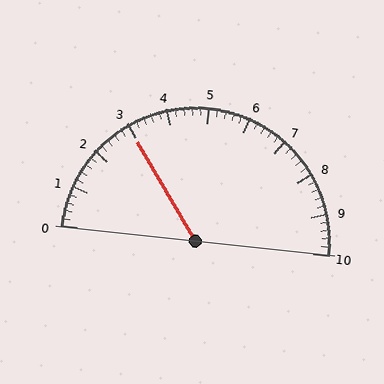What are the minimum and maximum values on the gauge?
The gauge ranges from 0 to 10.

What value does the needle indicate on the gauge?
The needle indicates approximately 3.0.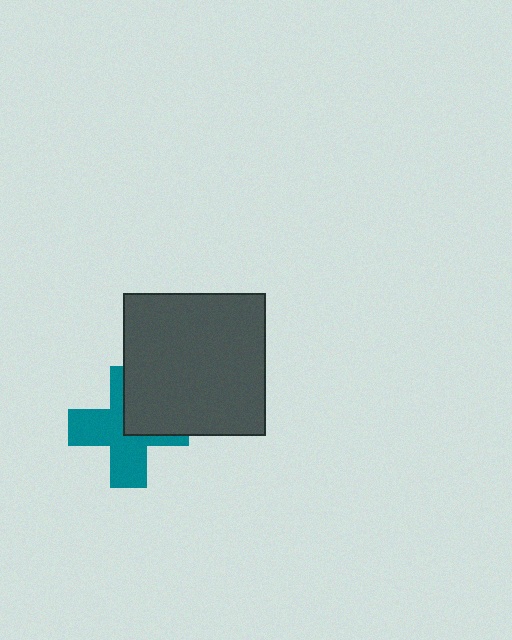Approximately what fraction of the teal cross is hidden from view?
Roughly 36% of the teal cross is hidden behind the dark gray square.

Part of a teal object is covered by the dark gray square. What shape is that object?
It is a cross.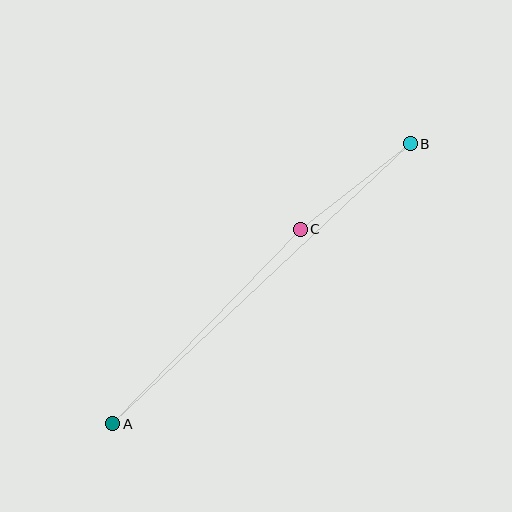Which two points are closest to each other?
Points B and C are closest to each other.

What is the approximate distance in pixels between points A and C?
The distance between A and C is approximately 270 pixels.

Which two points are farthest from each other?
Points A and B are farthest from each other.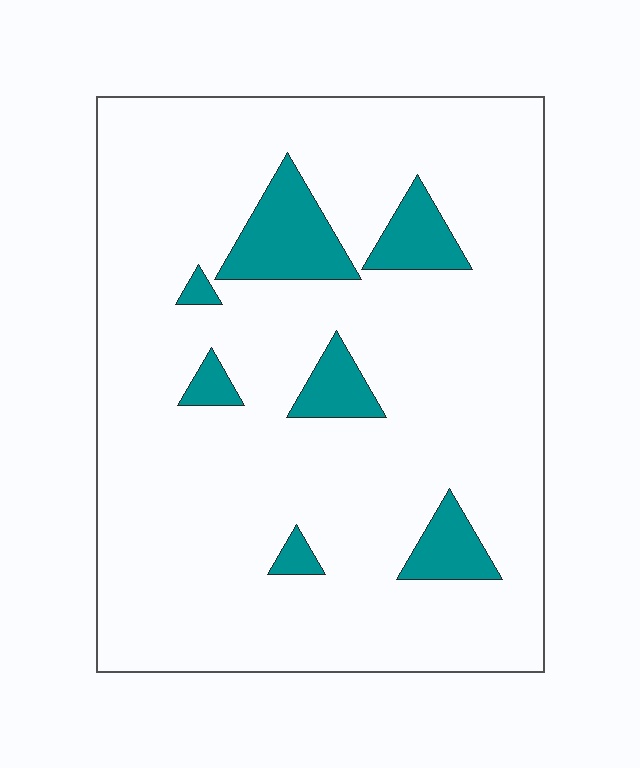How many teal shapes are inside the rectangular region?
7.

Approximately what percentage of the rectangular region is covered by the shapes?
Approximately 10%.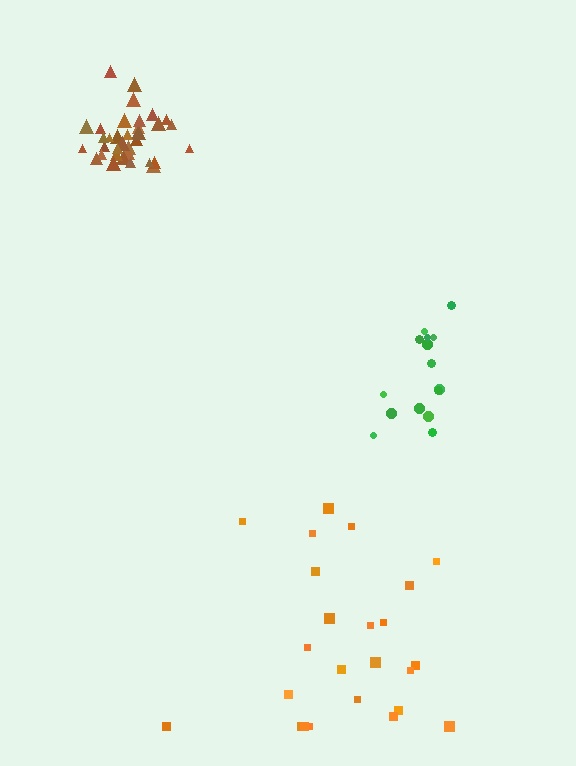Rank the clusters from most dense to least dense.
brown, green, orange.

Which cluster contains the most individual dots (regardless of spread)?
Brown (34).